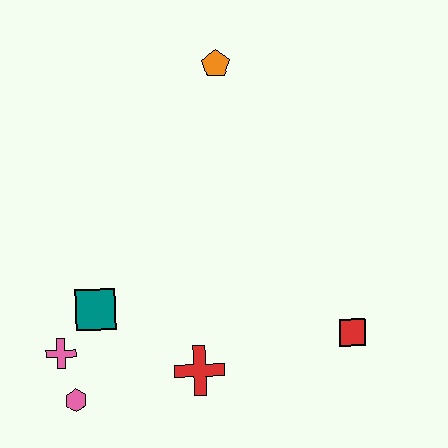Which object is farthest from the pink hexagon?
The orange pentagon is farthest from the pink hexagon.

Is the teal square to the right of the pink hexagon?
Yes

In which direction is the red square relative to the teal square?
The red square is to the right of the teal square.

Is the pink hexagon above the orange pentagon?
No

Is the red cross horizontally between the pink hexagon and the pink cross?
No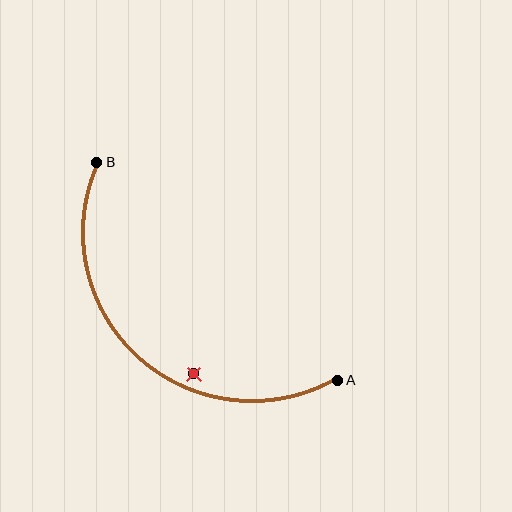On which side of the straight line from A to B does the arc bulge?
The arc bulges below and to the left of the straight line connecting A and B.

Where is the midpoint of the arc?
The arc midpoint is the point on the curve farthest from the straight line joining A and B. It sits below and to the left of that line.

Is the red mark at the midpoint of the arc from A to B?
No — the red mark does not lie on the arc at all. It sits slightly inside the curve.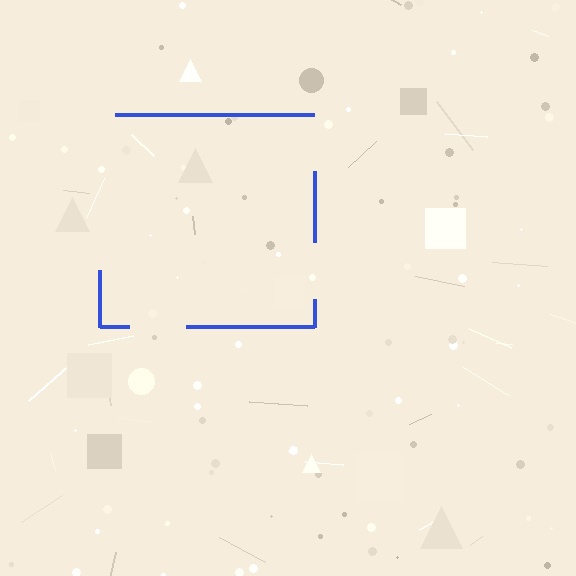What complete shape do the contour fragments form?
The contour fragments form a square.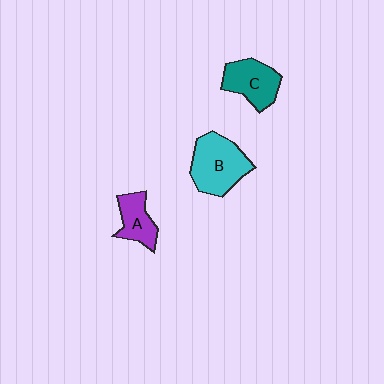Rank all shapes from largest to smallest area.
From largest to smallest: B (cyan), C (teal), A (purple).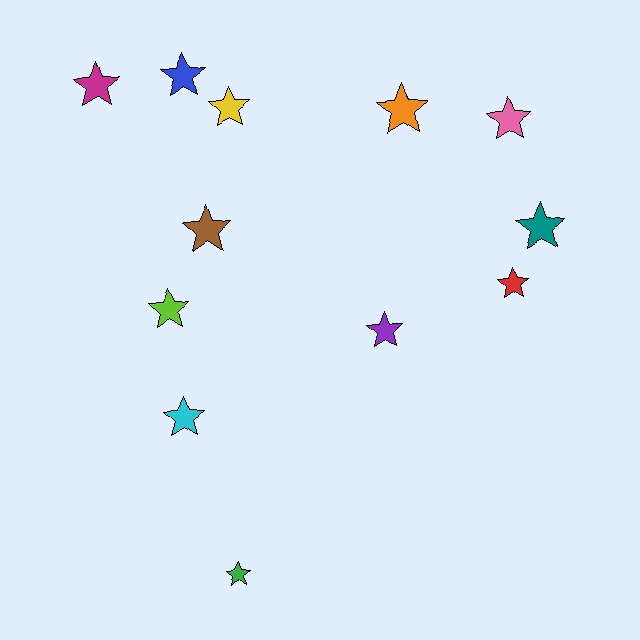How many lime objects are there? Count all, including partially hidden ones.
There is 1 lime object.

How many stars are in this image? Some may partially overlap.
There are 12 stars.